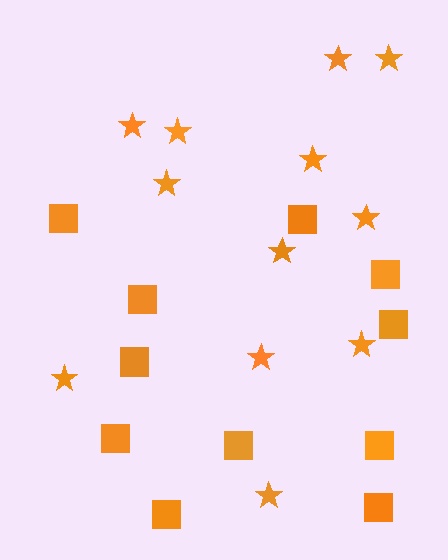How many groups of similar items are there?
There are 2 groups: one group of stars (12) and one group of squares (11).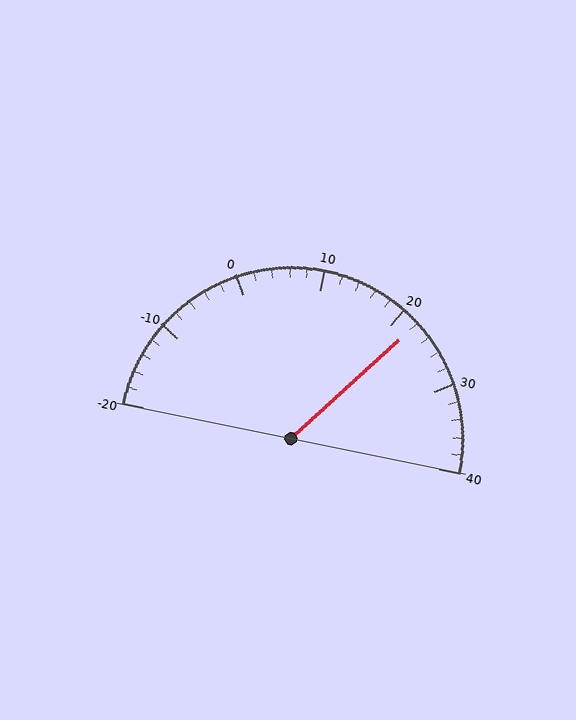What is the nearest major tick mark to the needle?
The nearest major tick mark is 20.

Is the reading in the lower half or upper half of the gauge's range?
The reading is in the upper half of the range (-20 to 40).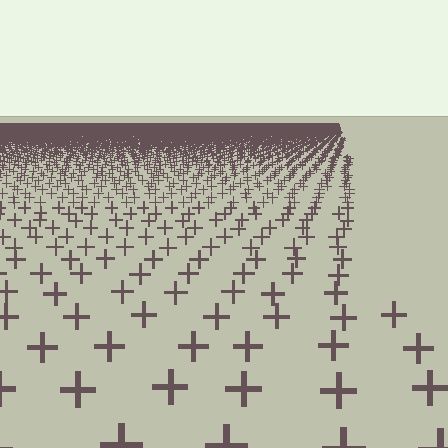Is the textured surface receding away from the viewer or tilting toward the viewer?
The surface is receding away from the viewer. Texture elements get smaller and denser toward the top.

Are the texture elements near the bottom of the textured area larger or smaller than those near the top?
Larger. Near the bottom, elements are closer to the viewer and appear at a bigger on-screen size.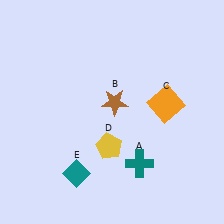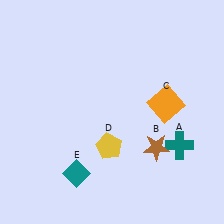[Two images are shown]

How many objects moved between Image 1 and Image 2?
2 objects moved between the two images.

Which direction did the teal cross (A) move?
The teal cross (A) moved right.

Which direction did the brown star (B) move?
The brown star (B) moved down.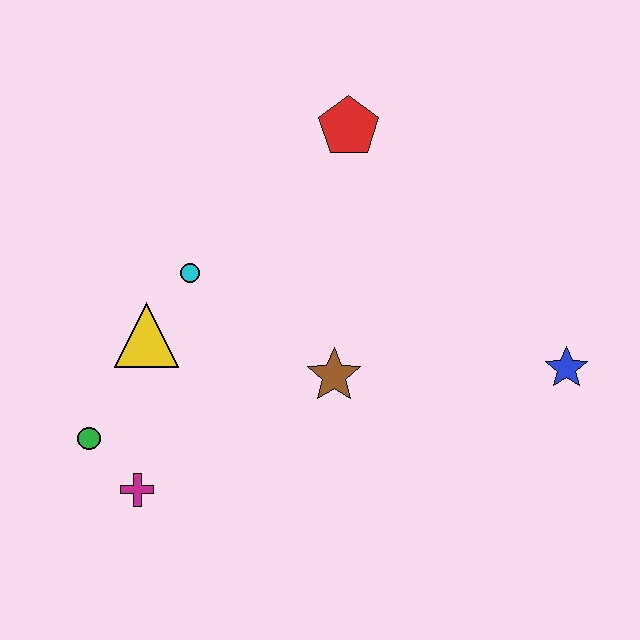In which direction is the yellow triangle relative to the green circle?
The yellow triangle is above the green circle.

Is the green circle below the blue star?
Yes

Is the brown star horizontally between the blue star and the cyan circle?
Yes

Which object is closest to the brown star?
The cyan circle is closest to the brown star.